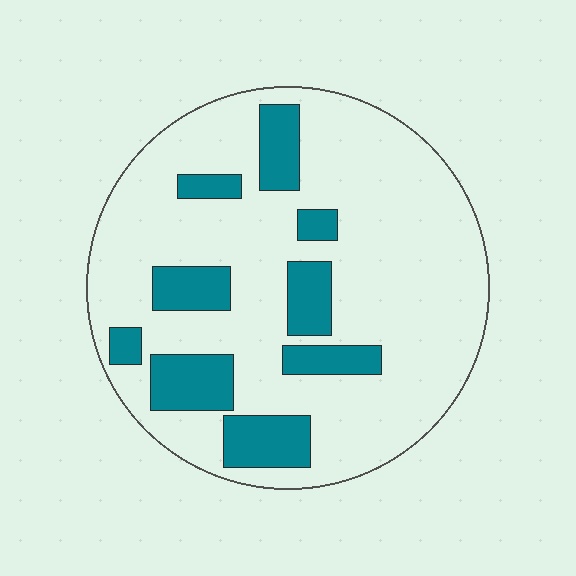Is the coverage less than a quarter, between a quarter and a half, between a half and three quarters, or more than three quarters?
Less than a quarter.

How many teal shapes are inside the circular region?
9.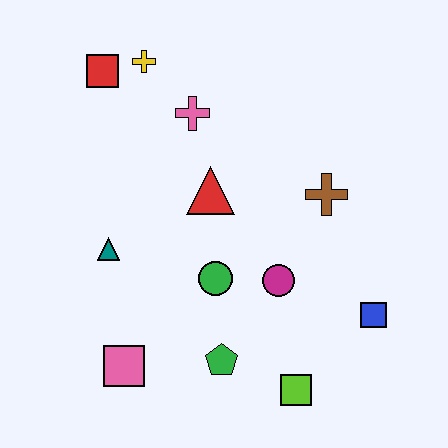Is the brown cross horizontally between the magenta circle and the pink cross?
No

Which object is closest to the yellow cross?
The red square is closest to the yellow cross.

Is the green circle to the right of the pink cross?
Yes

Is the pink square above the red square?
No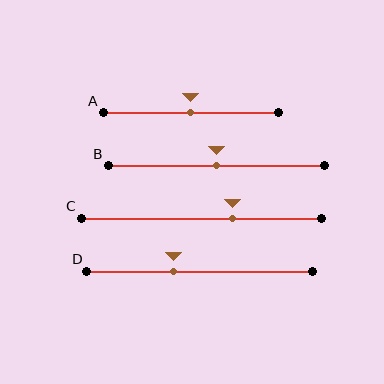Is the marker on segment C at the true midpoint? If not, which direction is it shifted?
No, the marker on segment C is shifted to the right by about 13% of the segment length.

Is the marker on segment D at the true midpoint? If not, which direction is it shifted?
No, the marker on segment D is shifted to the left by about 11% of the segment length.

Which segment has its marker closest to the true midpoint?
Segment A has its marker closest to the true midpoint.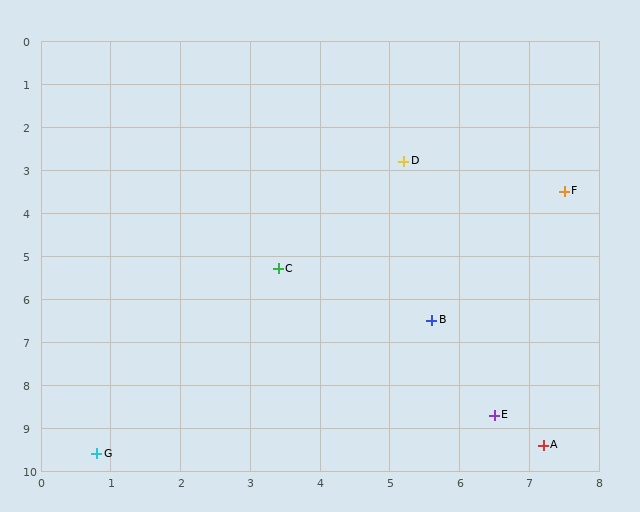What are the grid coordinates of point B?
Point B is at approximately (5.6, 6.5).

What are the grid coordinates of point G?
Point G is at approximately (0.8, 9.6).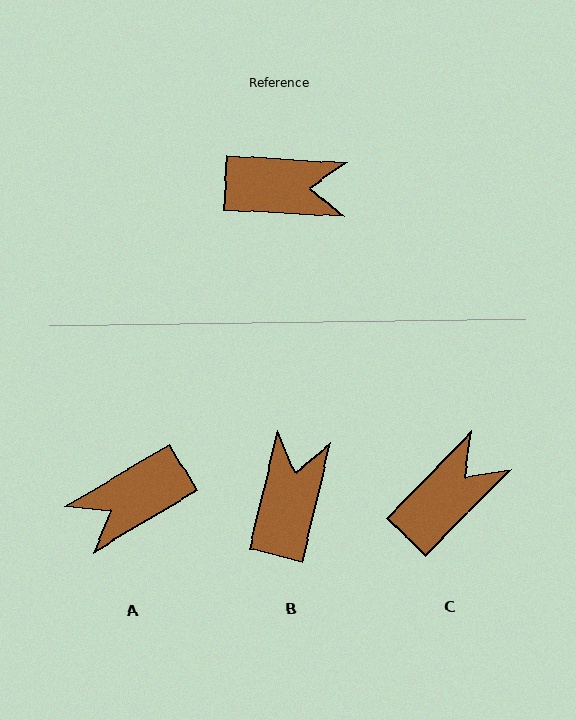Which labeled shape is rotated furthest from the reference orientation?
A, about 146 degrees away.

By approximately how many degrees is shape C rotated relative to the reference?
Approximately 49 degrees counter-clockwise.